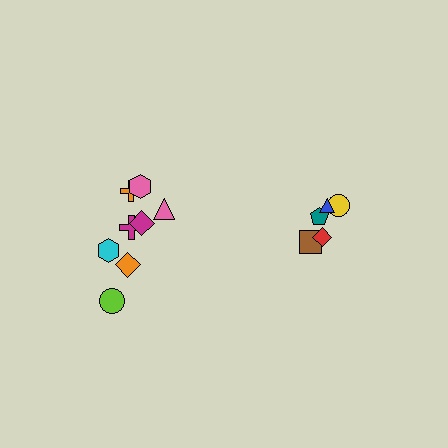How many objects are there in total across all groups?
There are 13 objects.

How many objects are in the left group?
There are 8 objects.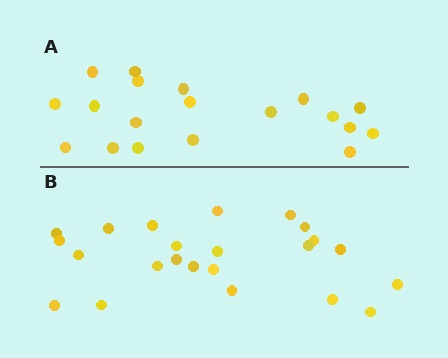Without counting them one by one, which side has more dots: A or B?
Region B (the bottom region) has more dots.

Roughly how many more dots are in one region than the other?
Region B has about 4 more dots than region A.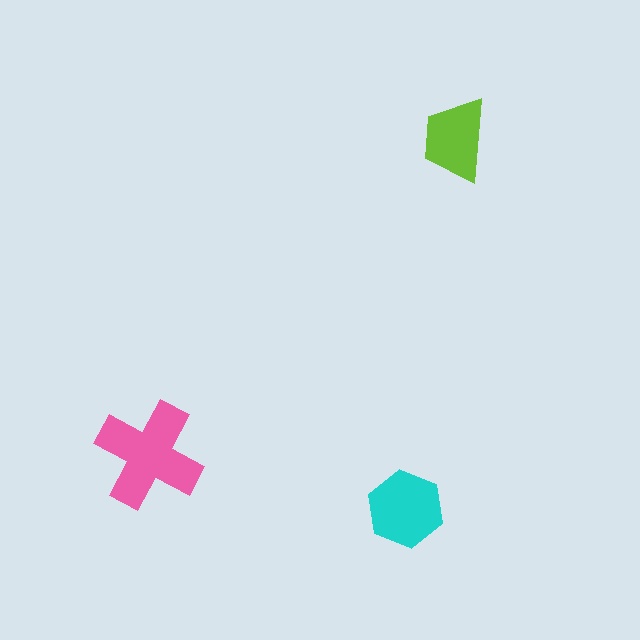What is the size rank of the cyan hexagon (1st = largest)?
2nd.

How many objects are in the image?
There are 3 objects in the image.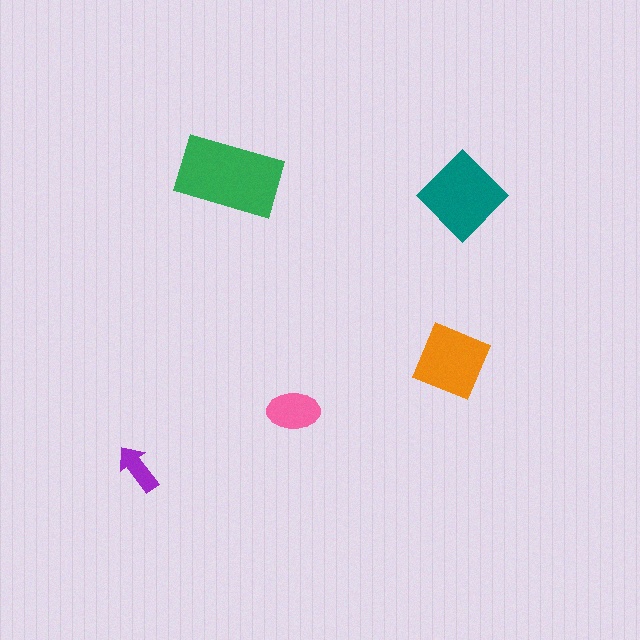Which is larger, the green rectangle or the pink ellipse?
The green rectangle.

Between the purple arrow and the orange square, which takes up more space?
The orange square.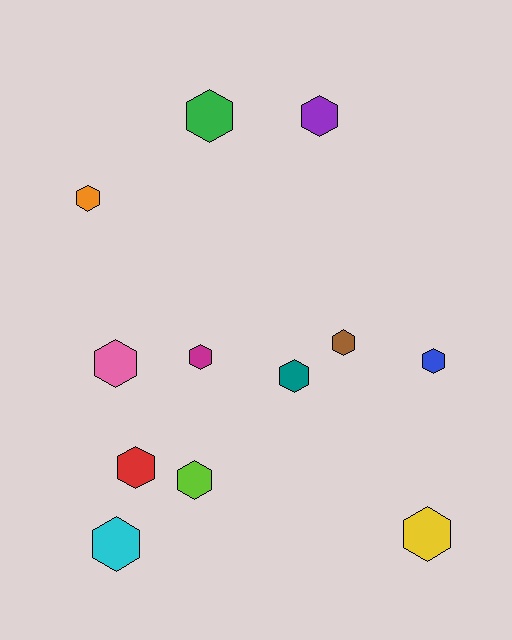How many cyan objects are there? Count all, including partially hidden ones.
There is 1 cyan object.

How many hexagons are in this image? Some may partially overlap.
There are 12 hexagons.